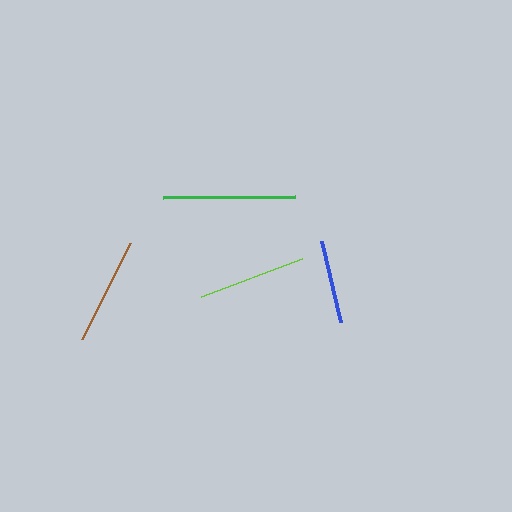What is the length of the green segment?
The green segment is approximately 132 pixels long.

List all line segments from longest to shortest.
From longest to shortest: green, lime, brown, blue.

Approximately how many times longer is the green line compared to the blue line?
The green line is approximately 1.6 times the length of the blue line.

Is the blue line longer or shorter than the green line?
The green line is longer than the blue line.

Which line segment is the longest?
The green line is the longest at approximately 132 pixels.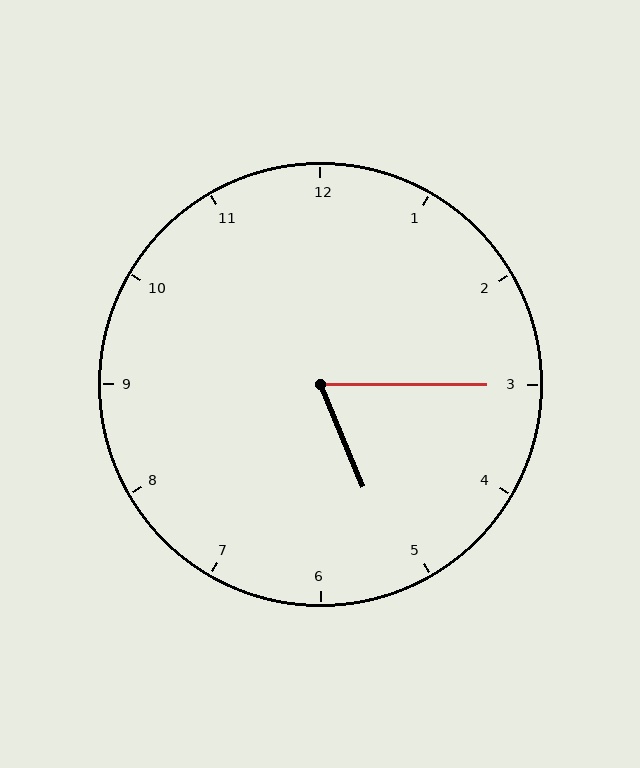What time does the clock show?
5:15.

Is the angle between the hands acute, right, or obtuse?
It is acute.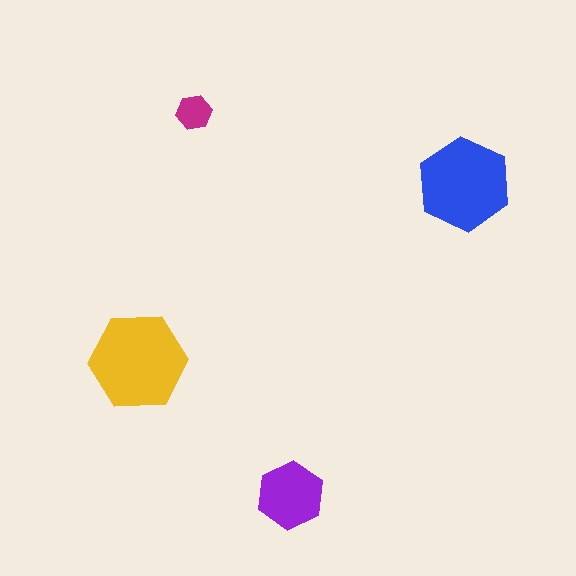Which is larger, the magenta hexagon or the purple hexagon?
The purple one.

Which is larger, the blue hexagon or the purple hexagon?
The blue one.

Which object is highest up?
The magenta hexagon is topmost.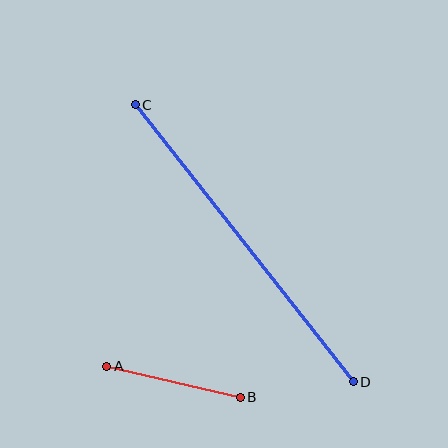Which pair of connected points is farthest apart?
Points C and D are farthest apart.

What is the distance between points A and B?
The distance is approximately 137 pixels.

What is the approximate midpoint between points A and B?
The midpoint is at approximately (173, 382) pixels.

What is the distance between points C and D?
The distance is approximately 352 pixels.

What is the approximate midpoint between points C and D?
The midpoint is at approximately (244, 243) pixels.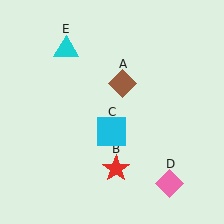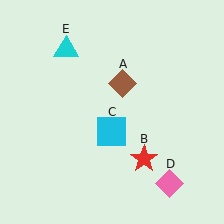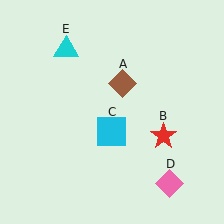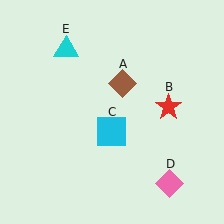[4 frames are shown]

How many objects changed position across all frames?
1 object changed position: red star (object B).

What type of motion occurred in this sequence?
The red star (object B) rotated counterclockwise around the center of the scene.